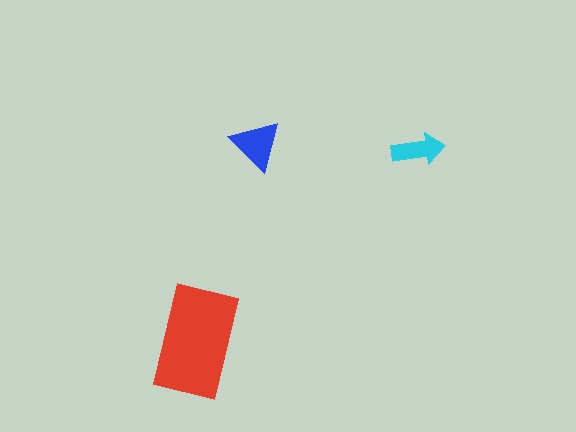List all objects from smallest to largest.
The cyan arrow, the blue triangle, the red rectangle.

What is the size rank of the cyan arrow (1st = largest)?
3rd.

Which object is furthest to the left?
The red rectangle is leftmost.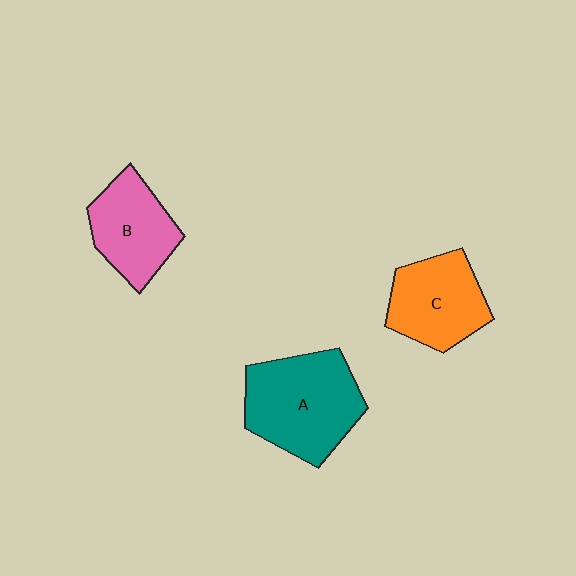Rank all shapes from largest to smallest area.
From largest to smallest: A (teal), C (orange), B (pink).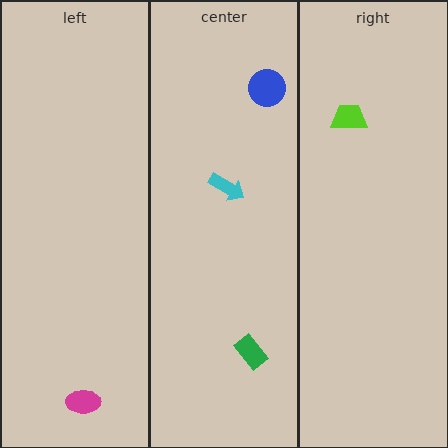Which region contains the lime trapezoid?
The right region.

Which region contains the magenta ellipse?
The left region.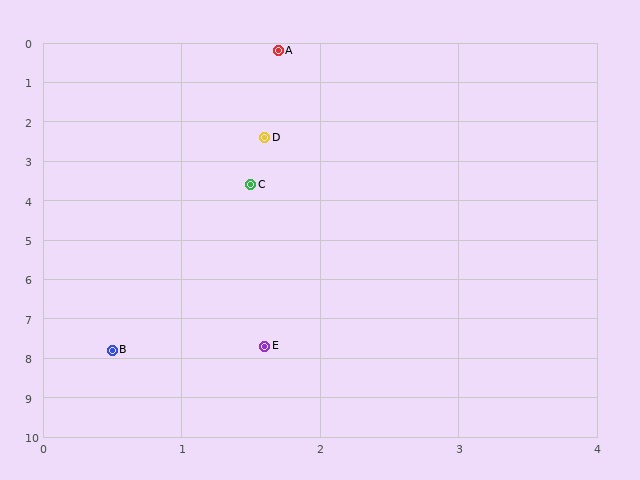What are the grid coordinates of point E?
Point E is at approximately (1.6, 7.7).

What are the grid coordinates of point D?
Point D is at approximately (1.6, 2.4).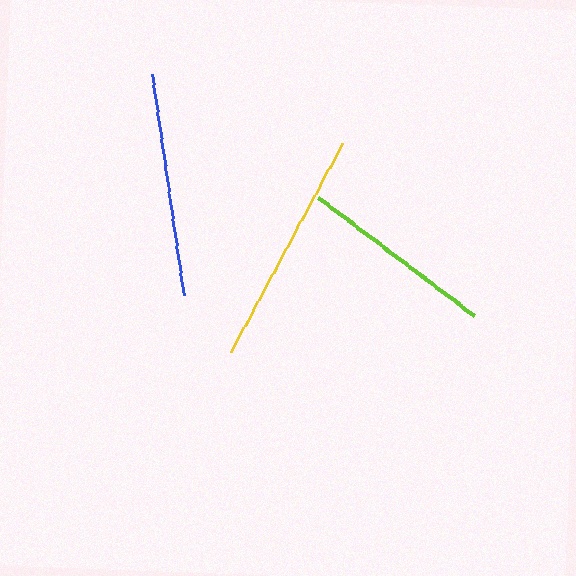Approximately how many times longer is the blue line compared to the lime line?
The blue line is approximately 1.1 times the length of the lime line.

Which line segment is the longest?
The yellow line is the longest at approximately 237 pixels.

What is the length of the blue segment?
The blue segment is approximately 224 pixels long.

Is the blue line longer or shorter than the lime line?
The blue line is longer than the lime line.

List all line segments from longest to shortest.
From longest to shortest: yellow, blue, lime.